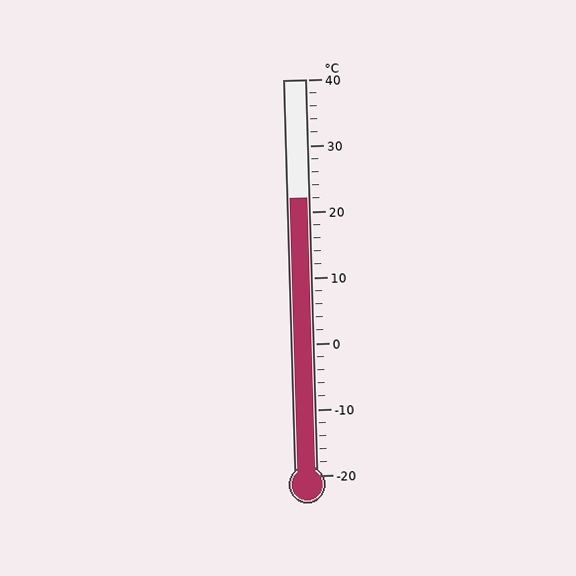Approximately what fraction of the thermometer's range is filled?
The thermometer is filled to approximately 70% of its range.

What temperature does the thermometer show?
The thermometer shows approximately 22°C.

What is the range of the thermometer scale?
The thermometer scale ranges from -20°C to 40°C.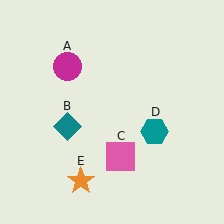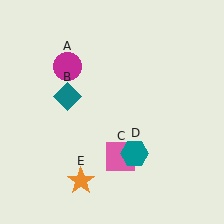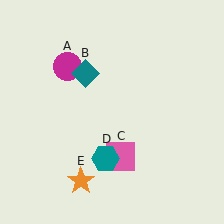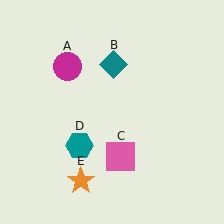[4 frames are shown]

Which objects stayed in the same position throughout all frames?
Magenta circle (object A) and pink square (object C) and orange star (object E) remained stationary.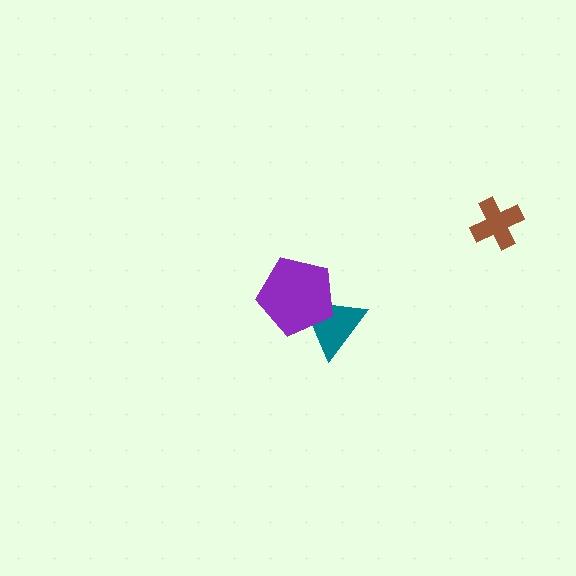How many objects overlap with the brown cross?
0 objects overlap with the brown cross.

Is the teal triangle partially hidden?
Yes, it is partially covered by another shape.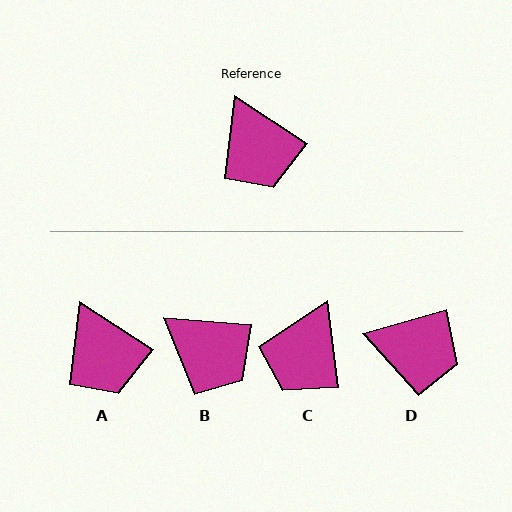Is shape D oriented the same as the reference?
No, it is off by about 49 degrees.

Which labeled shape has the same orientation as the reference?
A.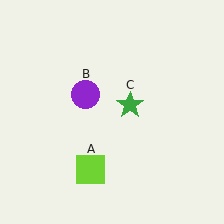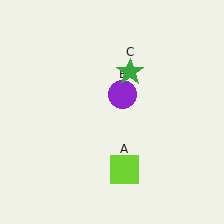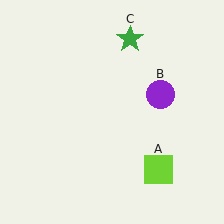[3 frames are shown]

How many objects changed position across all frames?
3 objects changed position: lime square (object A), purple circle (object B), green star (object C).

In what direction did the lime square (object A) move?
The lime square (object A) moved right.